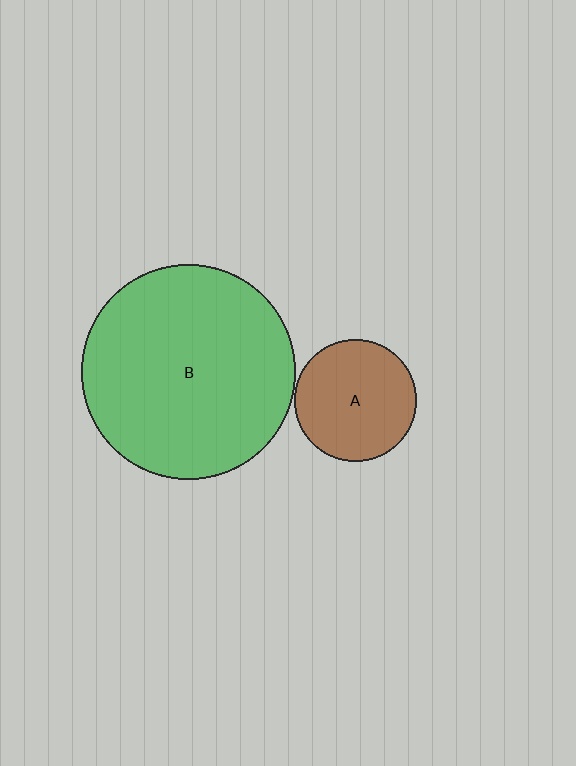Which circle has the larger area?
Circle B (green).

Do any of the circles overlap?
No, none of the circles overlap.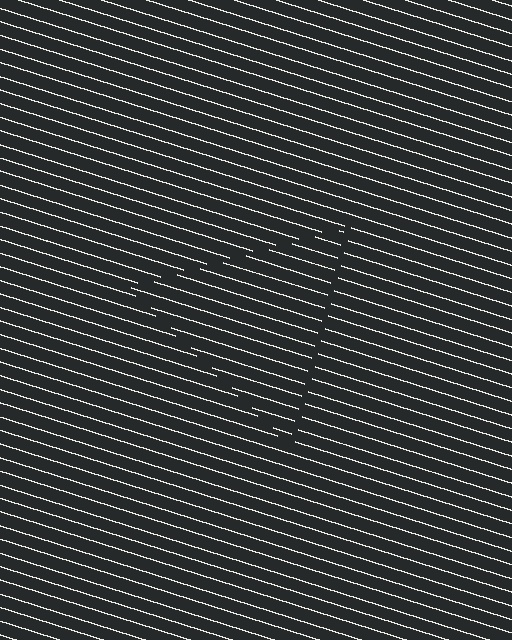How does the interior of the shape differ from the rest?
The interior of the shape contains the same grating, shifted by half a period — the contour is defined by the phase discontinuity where line-ends from the inner and outer gratings abut.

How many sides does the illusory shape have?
3 sides — the line-ends trace a triangle.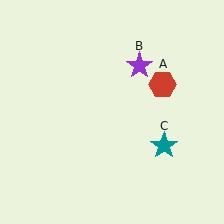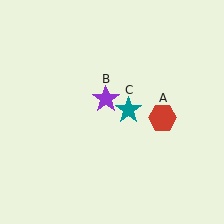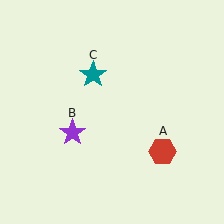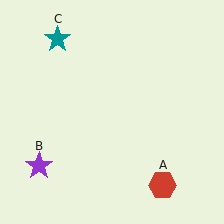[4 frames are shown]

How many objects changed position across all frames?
3 objects changed position: red hexagon (object A), purple star (object B), teal star (object C).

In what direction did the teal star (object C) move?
The teal star (object C) moved up and to the left.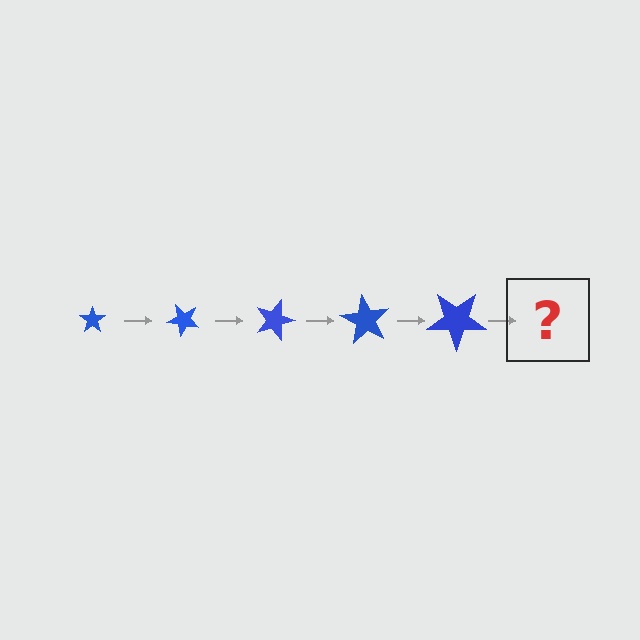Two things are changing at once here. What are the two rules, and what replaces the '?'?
The two rules are that the star grows larger each step and it rotates 45 degrees each step. The '?' should be a star, larger than the previous one and rotated 225 degrees from the start.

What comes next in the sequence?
The next element should be a star, larger than the previous one and rotated 225 degrees from the start.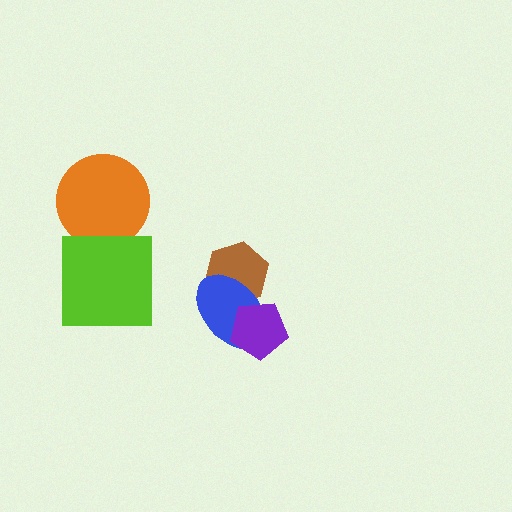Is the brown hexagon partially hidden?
Yes, it is partially covered by another shape.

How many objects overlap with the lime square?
1 object overlaps with the lime square.